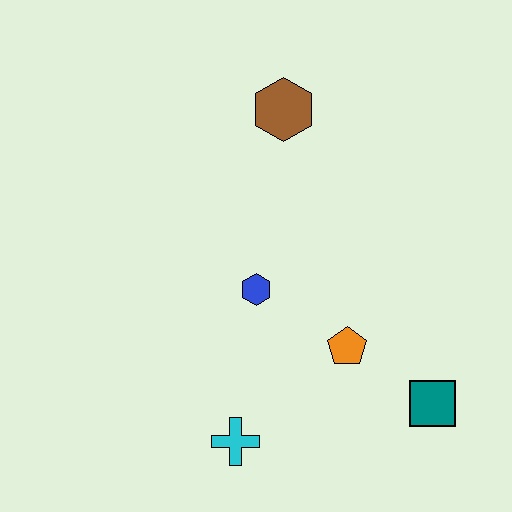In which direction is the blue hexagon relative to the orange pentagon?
The blue hexagon is to the left of the orange pentagon.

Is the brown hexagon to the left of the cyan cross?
No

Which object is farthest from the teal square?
The brown hexagon is farthest from the teal square.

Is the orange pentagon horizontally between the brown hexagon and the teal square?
Yes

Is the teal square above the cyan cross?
Yes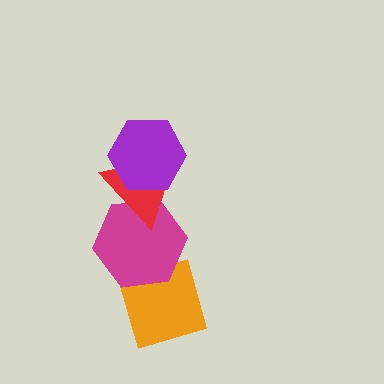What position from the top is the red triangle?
The red triangle is 2nd from the top.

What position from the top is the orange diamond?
The orange diamond is 4th from the top.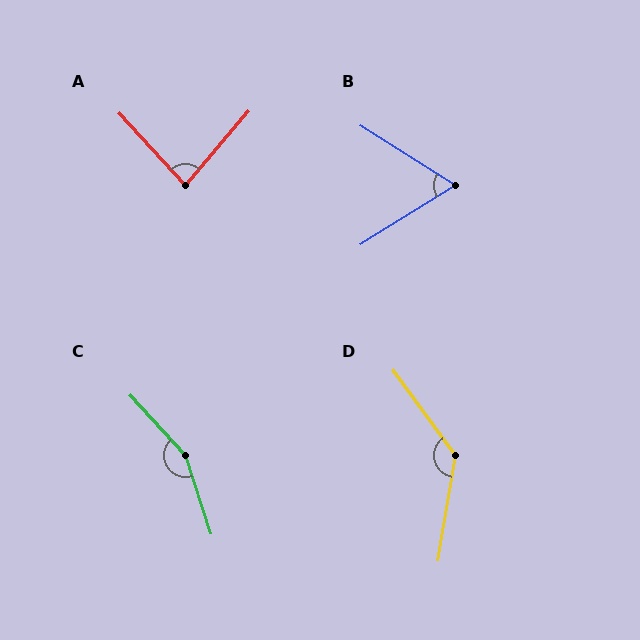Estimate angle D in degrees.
Approximately 134 degrees.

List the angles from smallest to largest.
B (64°), A (83°), D (134°), C (156°).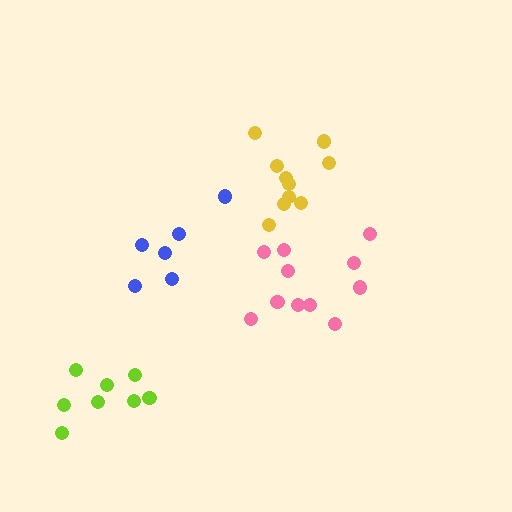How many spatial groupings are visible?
There are 4 spatial groupings.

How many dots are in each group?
Group 1: 11 dots, Group 2: 6 dots, Group 3: 8 dots, Group 4: 11 dots (36 total).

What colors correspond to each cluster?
The clusters are colored: yellow, blue, lime, pink.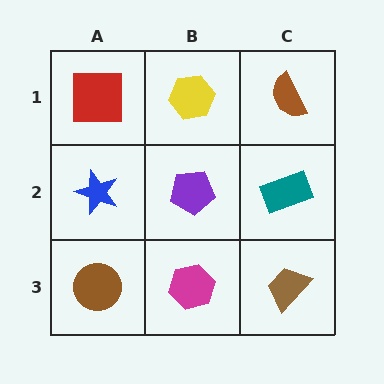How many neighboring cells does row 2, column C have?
3.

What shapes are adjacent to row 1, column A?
A blue star (row 2, column A), a yellow hexagon (row 1, column B).